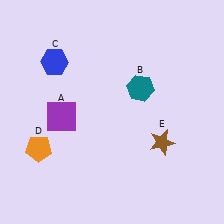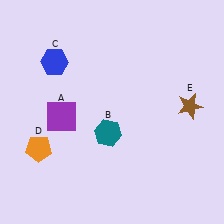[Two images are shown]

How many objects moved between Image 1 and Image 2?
2 objects moved between the two images.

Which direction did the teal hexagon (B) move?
The teal hexagon (B) moved down.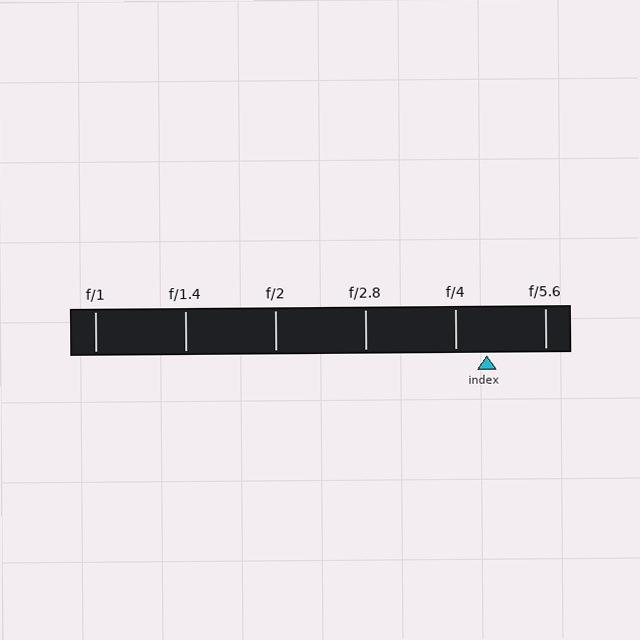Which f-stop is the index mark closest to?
The index mark is closest to f/4.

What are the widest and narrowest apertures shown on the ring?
The widest aperture shown is f/1 and the narrowest is f/5.6.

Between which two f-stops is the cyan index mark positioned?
The index mark is between f/4 and f/5.6.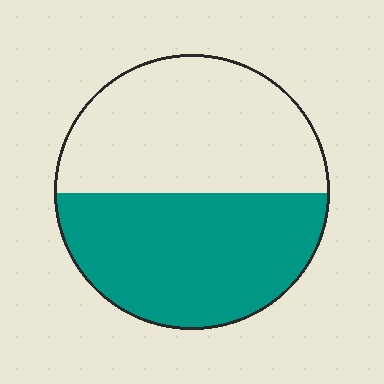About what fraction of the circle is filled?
About one half (1/2).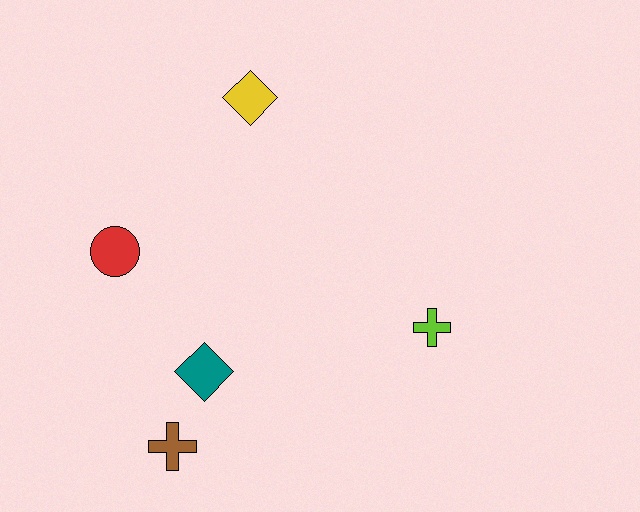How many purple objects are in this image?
There are no purple objects.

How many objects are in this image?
There are 5 objects.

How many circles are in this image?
There is 1 circle.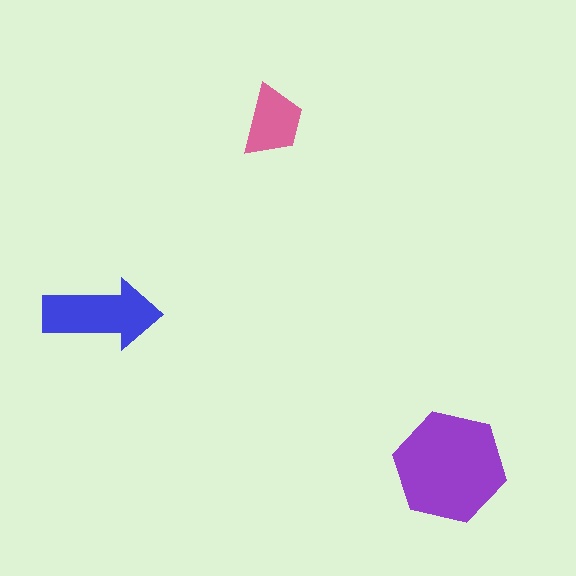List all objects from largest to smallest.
The purple hexagon, the blue arrow, the pink trapezoid.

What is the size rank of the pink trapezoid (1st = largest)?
3rd.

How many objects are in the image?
There are 3 objects in the image.